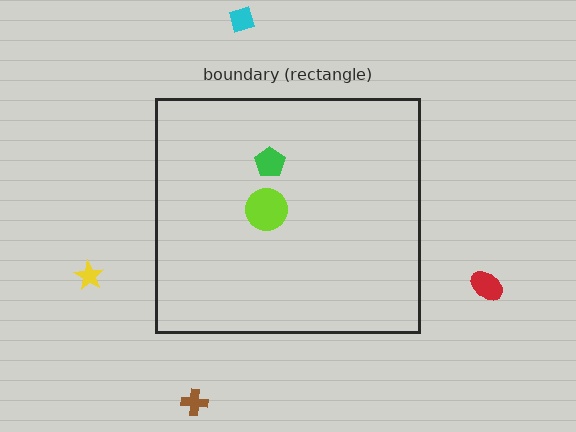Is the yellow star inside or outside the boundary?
Outside.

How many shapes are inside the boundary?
2 inside, 4 outside.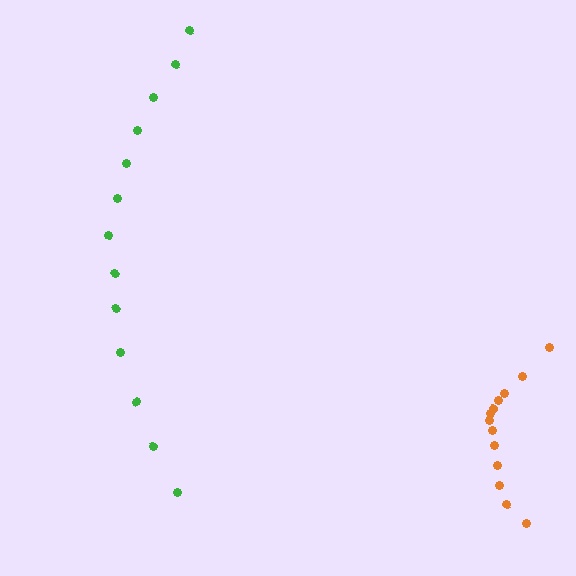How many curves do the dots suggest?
There are 2 distinct paths.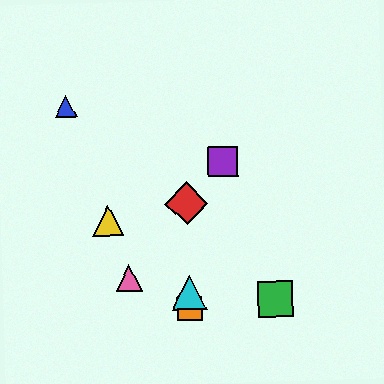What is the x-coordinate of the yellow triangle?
The yellow triangle is at x≈108.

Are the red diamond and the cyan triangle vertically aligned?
Yes, both are at x≈186.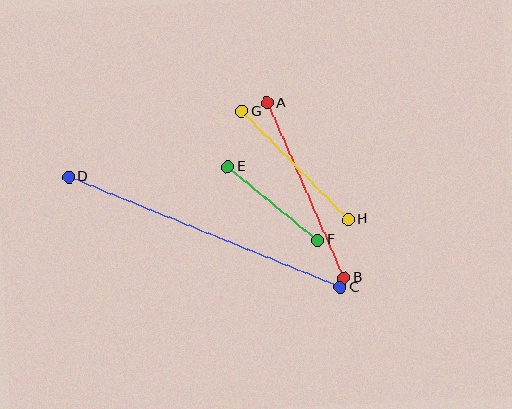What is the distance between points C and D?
The distance is approximately 294 pixels.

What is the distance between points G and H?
The distance is approximately 151 pixels.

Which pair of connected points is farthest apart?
Points C and D are farthest apart.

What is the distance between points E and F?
The distance is approximately 116 pixels.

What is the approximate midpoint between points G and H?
The midpoint is at approximately (295, 166) pixels.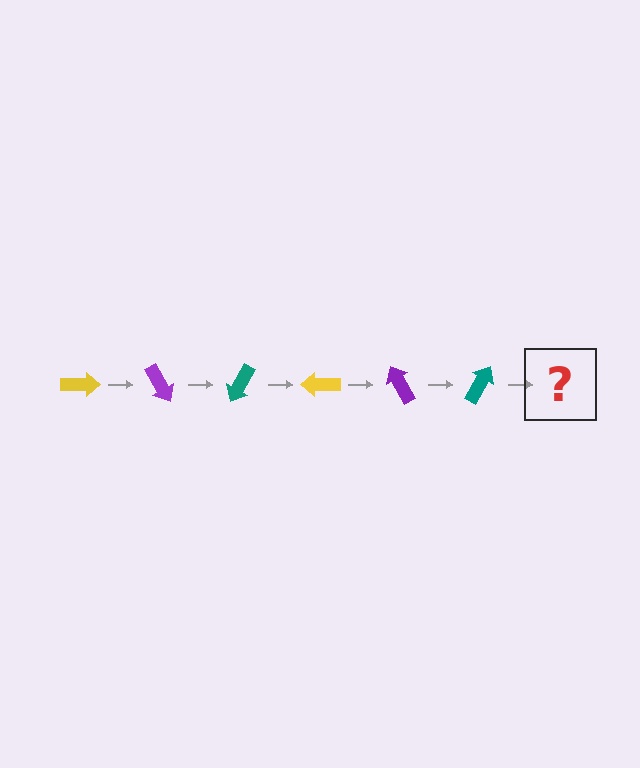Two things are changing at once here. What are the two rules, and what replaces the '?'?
The two rules are that it rotates 60 degrees each step and the color cycles through yellow, purple, and teal. The '?' should be a yellow arrow, rotated 360 degrees from the start.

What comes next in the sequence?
The next element should be a yellow arrow, rotated 360 degrees from the start.